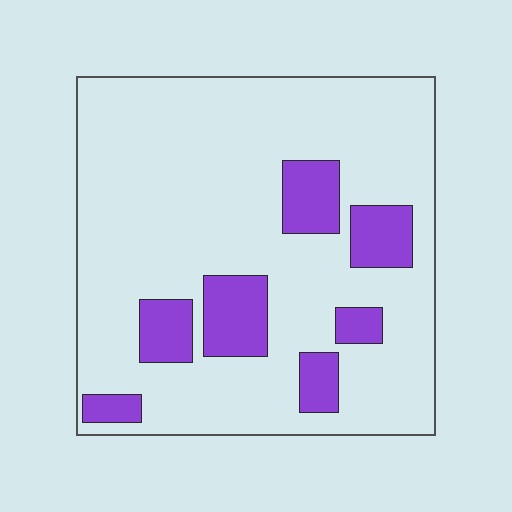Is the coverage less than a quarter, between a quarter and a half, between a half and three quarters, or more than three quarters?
Less than a quarter.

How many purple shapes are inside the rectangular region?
7.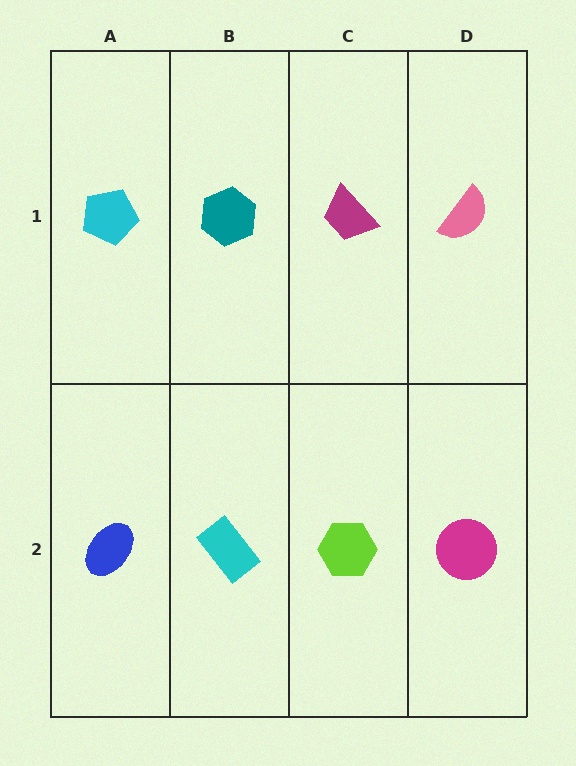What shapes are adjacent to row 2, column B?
A teal hexagon (row 1, column B), a blue ellipse (row 2, column A), a lime hexagon (row 2, column C).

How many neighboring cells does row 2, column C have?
3.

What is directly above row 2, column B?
A teal hexagon.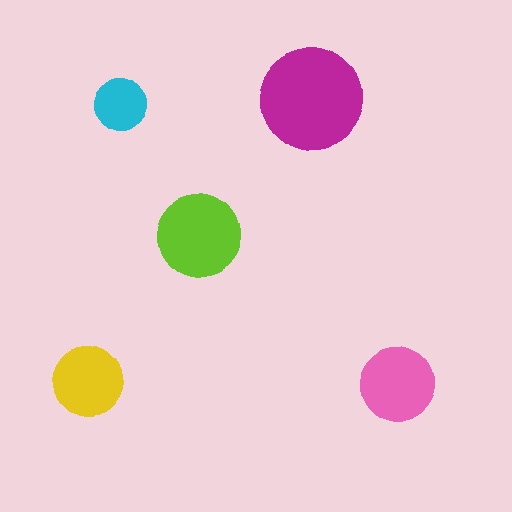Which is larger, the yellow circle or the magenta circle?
The magenta one.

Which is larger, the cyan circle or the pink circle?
The pink one.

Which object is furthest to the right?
The pink circle is rightmost.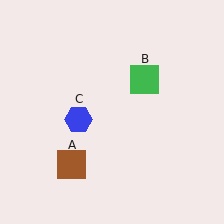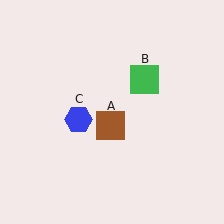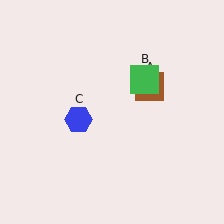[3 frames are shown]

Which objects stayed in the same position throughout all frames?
Green square (object B) and blue hexagon (object C) remained stationary.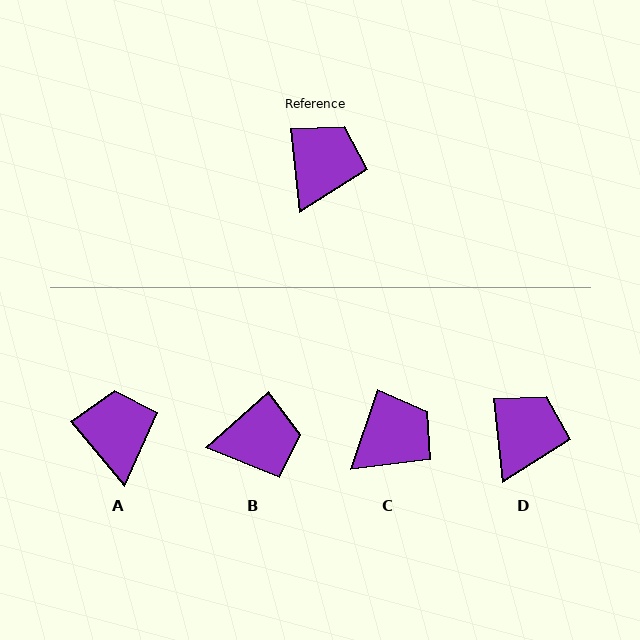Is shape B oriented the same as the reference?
No, it is off by about 55 degrees.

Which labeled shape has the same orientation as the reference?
D.